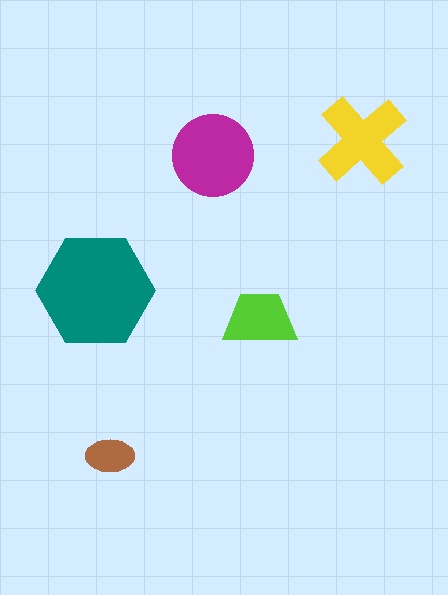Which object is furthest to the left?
The teal hexagon is leftmost.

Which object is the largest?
The teal hexagon.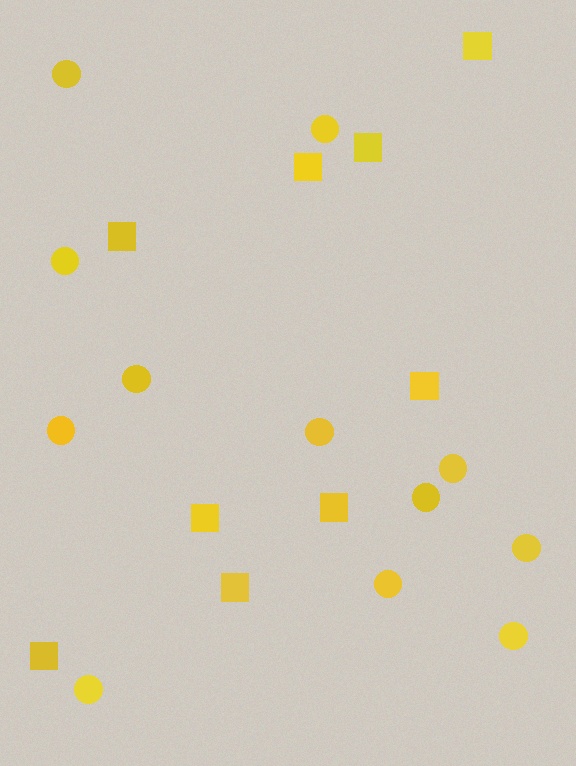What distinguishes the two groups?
There are 2 groups: one group of squares (9) and one group of circles (12).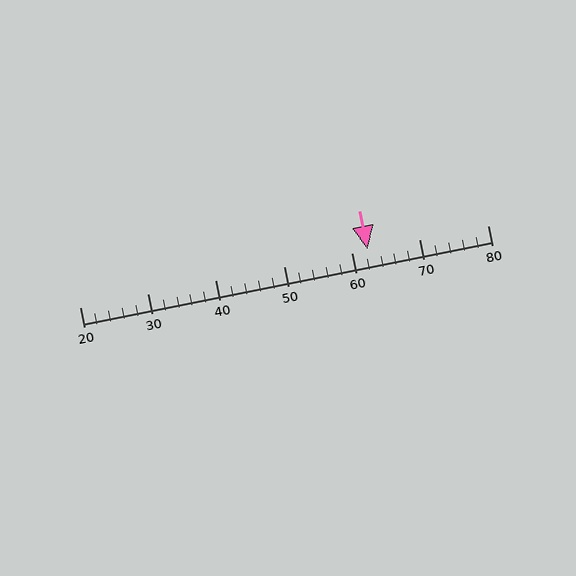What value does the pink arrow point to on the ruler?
The pink arrow points to approximately 62.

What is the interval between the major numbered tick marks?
The major tick marks are spaced 10 units apart.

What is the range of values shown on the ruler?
The ruler shows values from 20 to 80.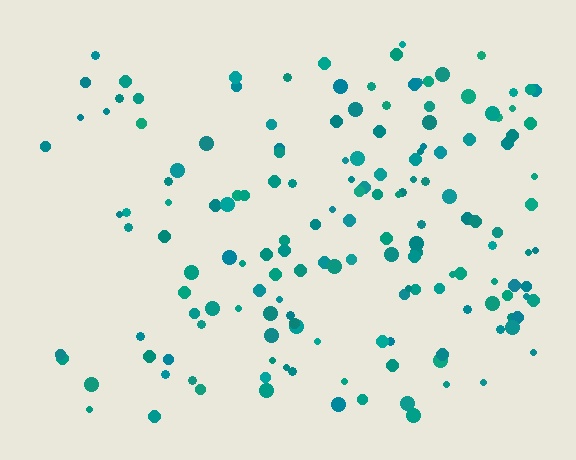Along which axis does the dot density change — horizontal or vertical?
Horizontal.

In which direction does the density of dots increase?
From left to right, with the right side densest.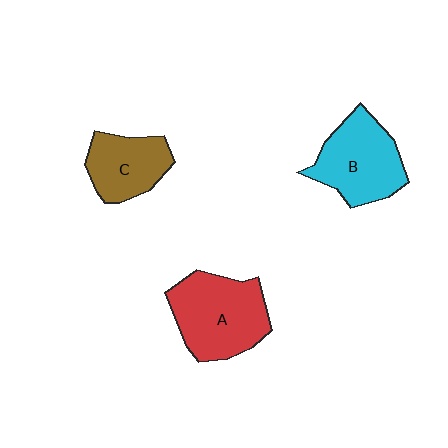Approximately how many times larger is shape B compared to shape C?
Approximately 1.3 times.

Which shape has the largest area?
Shape A (red).